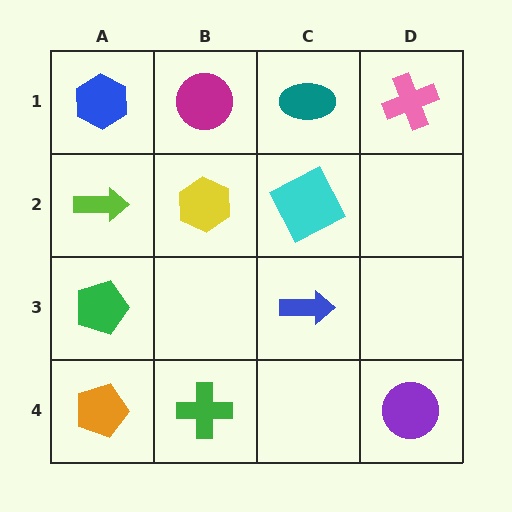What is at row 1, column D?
A pink cross.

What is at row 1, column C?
A teal ellipse.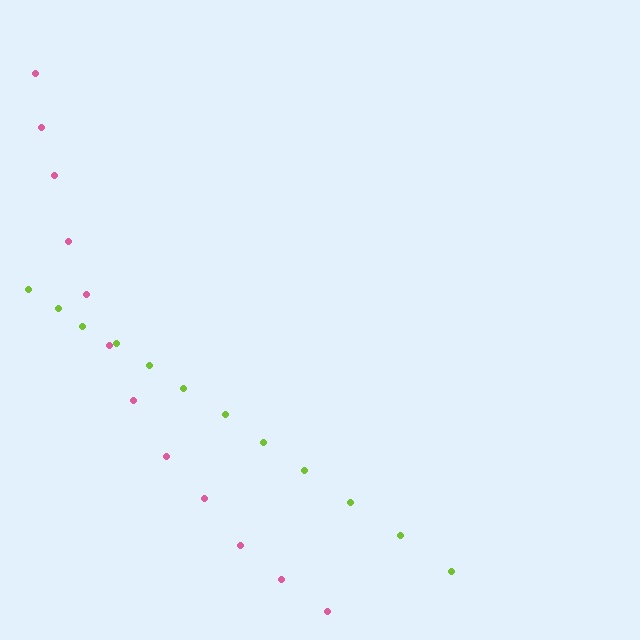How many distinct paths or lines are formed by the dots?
There are 2 distinct paths.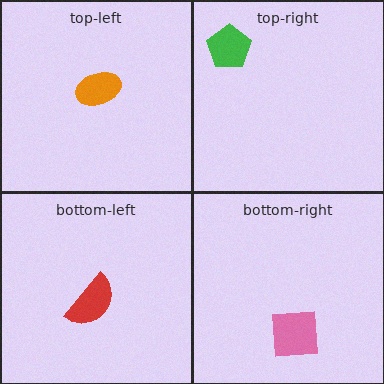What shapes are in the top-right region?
The green pentagon.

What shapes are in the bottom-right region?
The pink square.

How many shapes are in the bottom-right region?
1.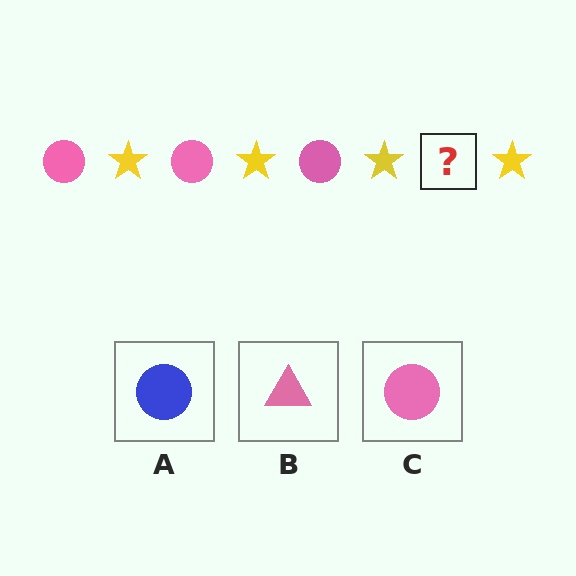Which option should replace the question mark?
Option C.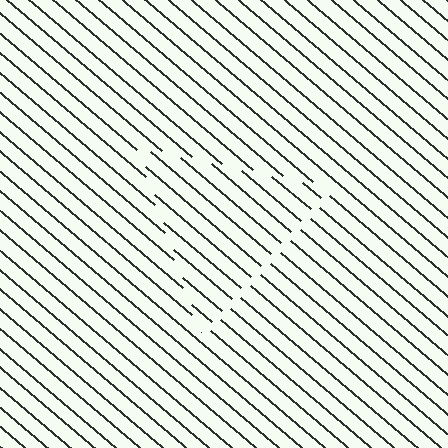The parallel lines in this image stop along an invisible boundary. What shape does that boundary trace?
An illusory triangle. The interior of the shape contains the same grating, shifted by half a period — the contour is defined by the phase discontinuity where line-ends from the inner and outer gratings abut.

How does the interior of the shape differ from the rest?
The interior of the shape contains the same grating, shifted by half a period — the contour is defined by the phase discontinuity where line-ends from the inner and outer gratings abut.